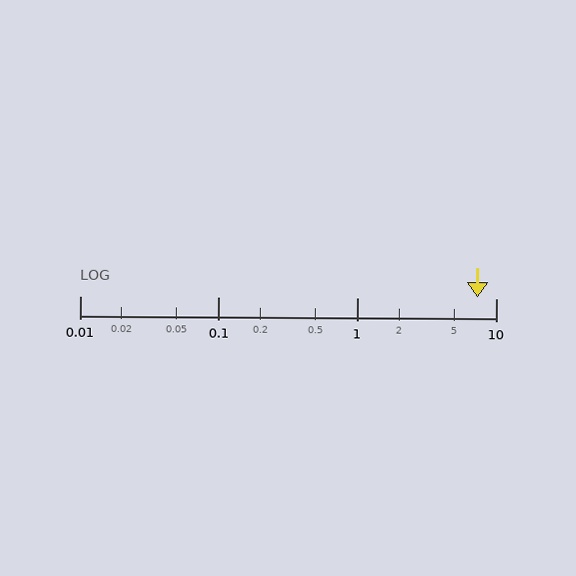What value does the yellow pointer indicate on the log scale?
The pointer indicates approximately 7.4.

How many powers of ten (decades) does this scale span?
The scale spans 3 decades, from 0.01 to 10.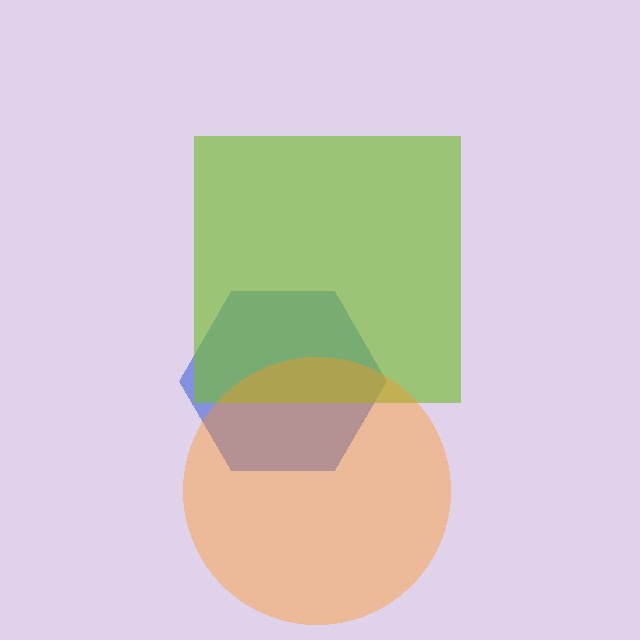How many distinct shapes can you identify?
There are 3 distinct shapes: a blue hexagon, a lime square, an orange circle.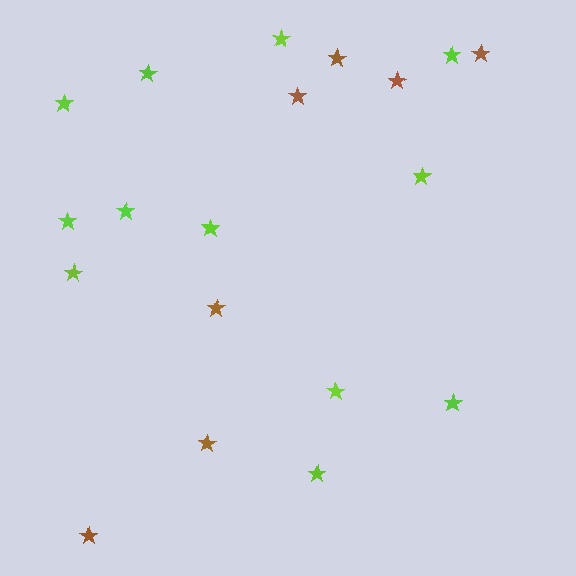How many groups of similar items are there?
There are 2 groups: one group of brown stars (7) and one group of lime stars (12).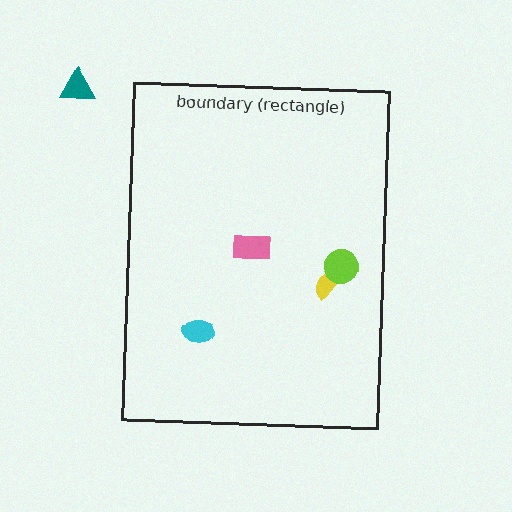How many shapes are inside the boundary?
4 inside, 1 outside.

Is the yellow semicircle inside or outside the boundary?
Inside.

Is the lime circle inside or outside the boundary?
Inside.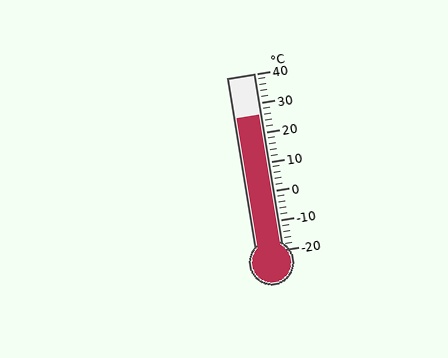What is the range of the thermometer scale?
The thermometer scale ranges from -20°C to 40°C.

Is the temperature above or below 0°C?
The temperature is above 0°C.